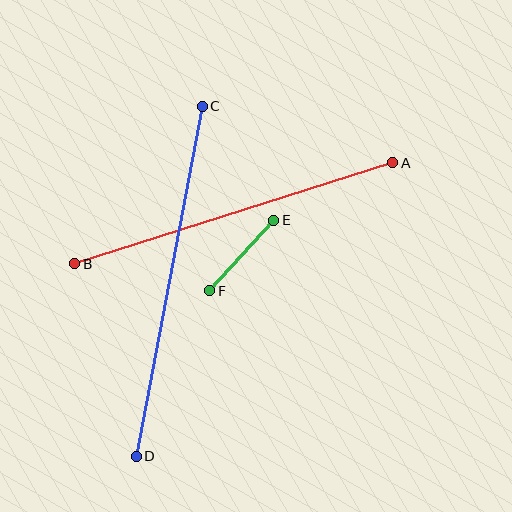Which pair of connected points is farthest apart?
Points C and D are farthest apart.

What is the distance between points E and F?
The distance is approximately 95 pixels.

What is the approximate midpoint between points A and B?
The midpoint is at approximately (234, 213) pixels.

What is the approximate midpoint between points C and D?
The midpoint is at approximately (169, 281) pixels.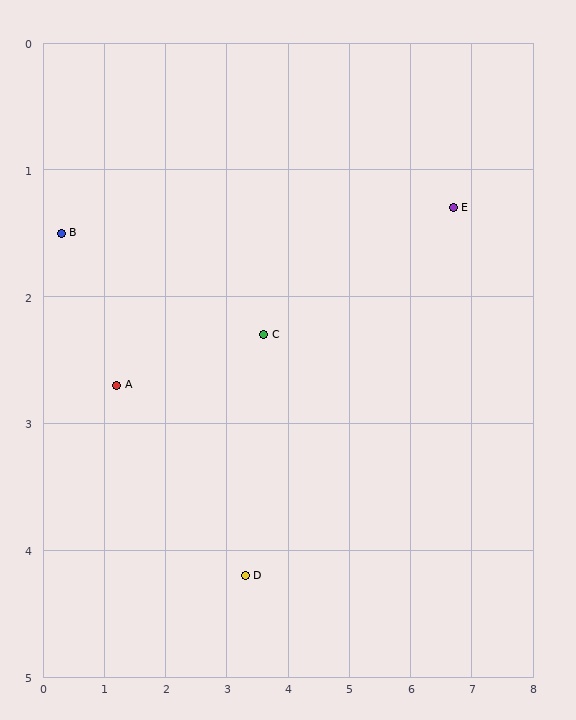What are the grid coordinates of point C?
Point C is at approximately (3.6, 2.3).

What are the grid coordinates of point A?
Point A is at approximately (1.2, 2.7).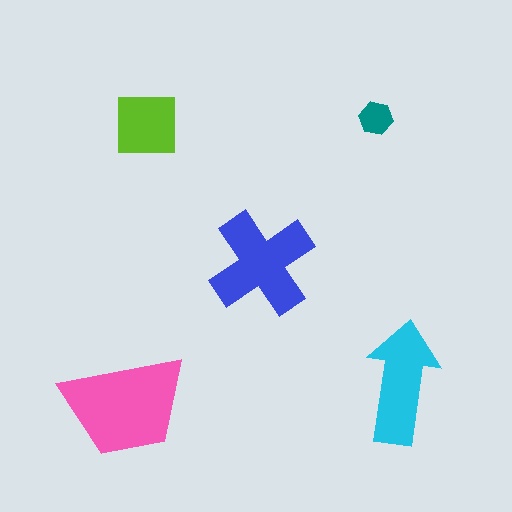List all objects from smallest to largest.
The teal hexagon, the lime square, the cyan arrow, the blue cross, the pink trapezoid.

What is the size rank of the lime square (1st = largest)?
4th.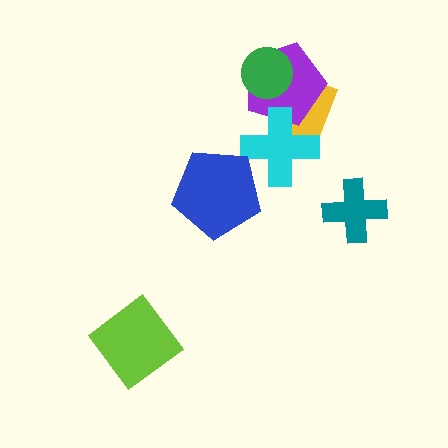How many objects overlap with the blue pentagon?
1 object overlaps with the blue pentagon.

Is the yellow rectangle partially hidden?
Yes, it is partially covered by another shape.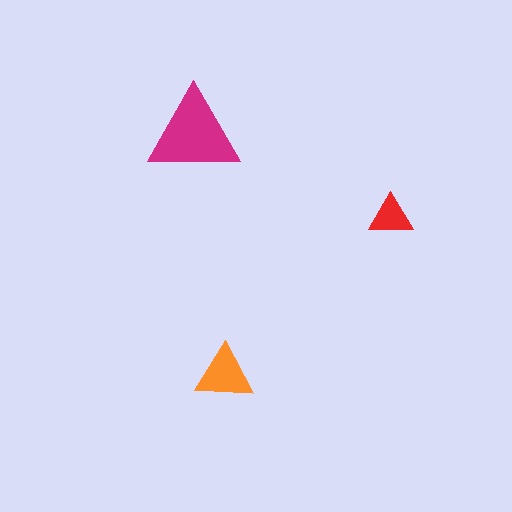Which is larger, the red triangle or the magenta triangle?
The magenta one.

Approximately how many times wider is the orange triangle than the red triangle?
About 1.5 times wider.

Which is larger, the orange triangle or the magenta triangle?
The magenta one.